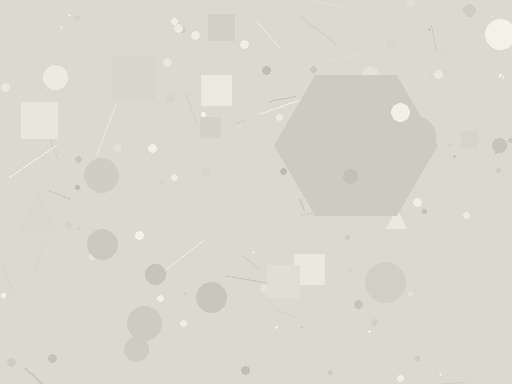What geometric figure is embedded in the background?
A hexagon is embedded in the background.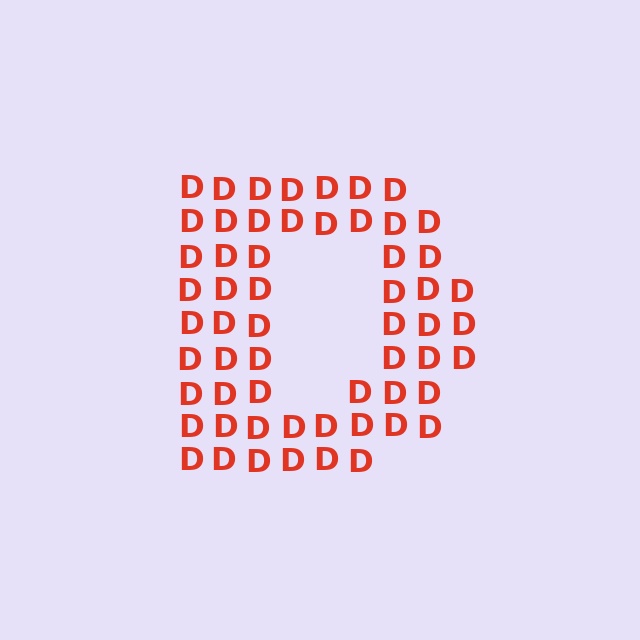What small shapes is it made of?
It is made of small letter D's.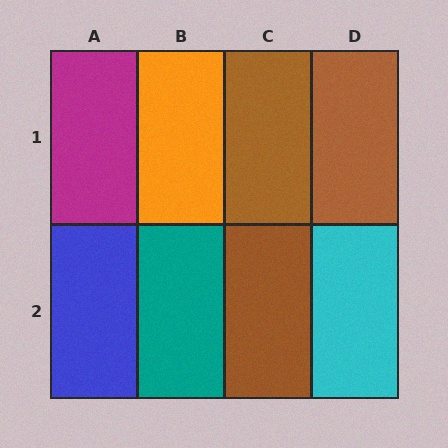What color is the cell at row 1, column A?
Magenta.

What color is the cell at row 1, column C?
Brown.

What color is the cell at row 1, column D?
Brown.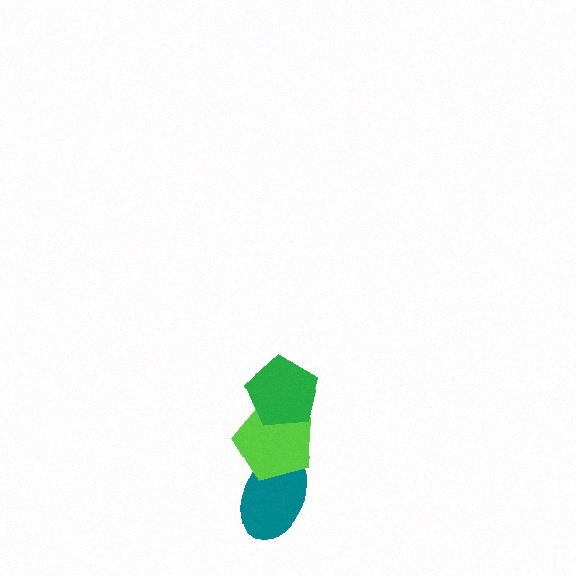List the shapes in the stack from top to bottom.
From top to bottom: the green pentagon, the lime pentagon, the teal ellipse.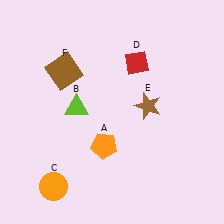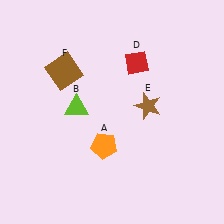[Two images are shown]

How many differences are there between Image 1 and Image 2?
There is 1 difference between the two images.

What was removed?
The orange circle (C) was removed in Image 2.